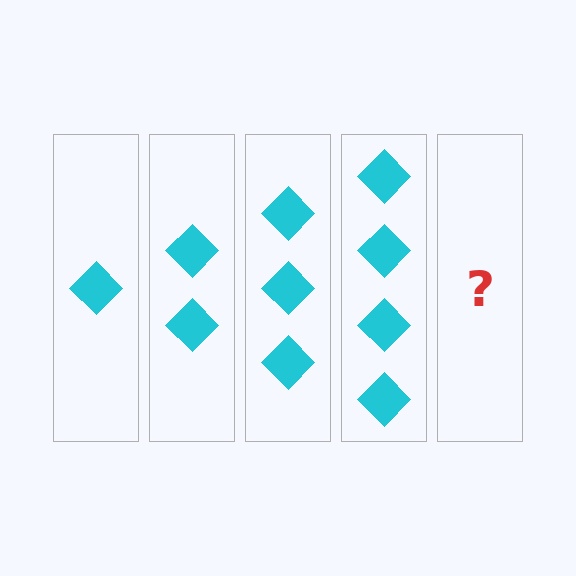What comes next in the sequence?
The next element should be 5 diamonds.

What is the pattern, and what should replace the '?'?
The pattern is that each step adds one more diamond. The '?' should be 5 diamonds.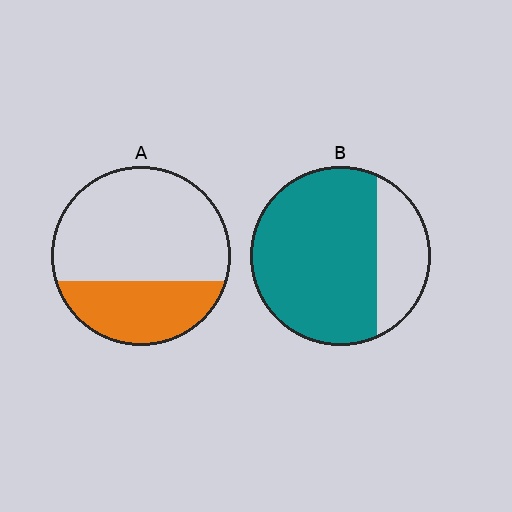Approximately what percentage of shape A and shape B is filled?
A is approximately 35% and B is approximately 75%.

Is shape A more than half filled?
No.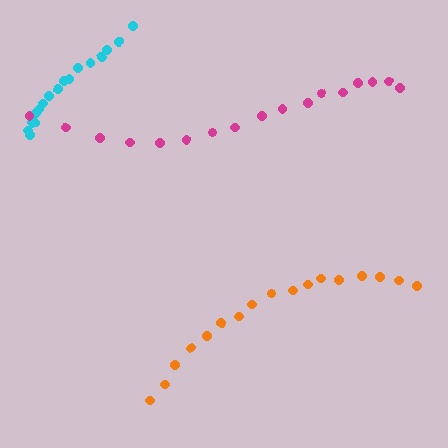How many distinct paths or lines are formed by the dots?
There are 3 distinct paths.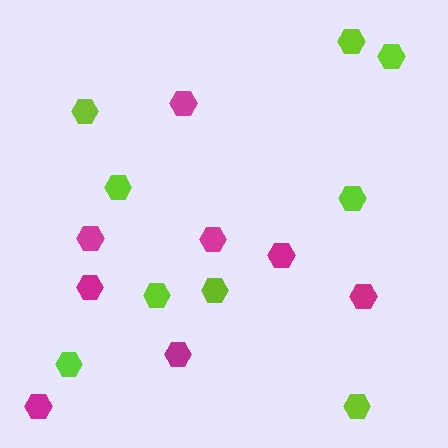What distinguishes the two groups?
There are 2 groups: one group of lime hexagons (9) and one group of magenta hexagons (8).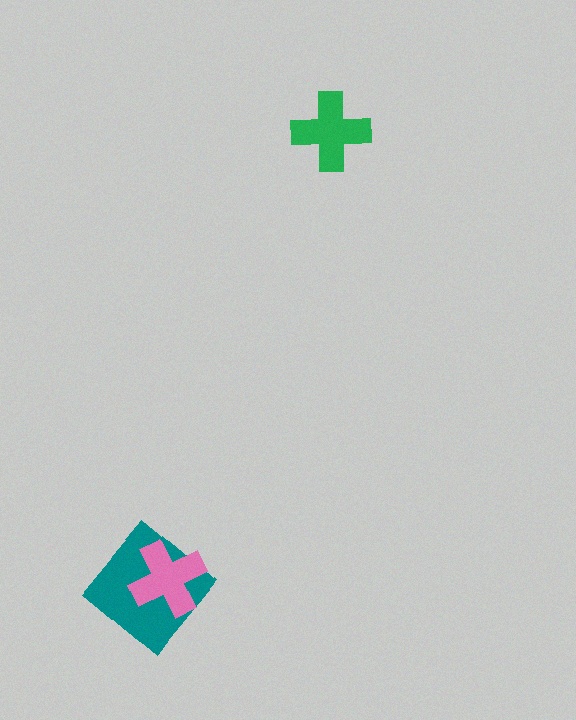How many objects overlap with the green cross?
0 objects overlap with the green cross.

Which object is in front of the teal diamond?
The pink cross is in front of the teal diamond.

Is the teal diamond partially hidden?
Yes, it is partially covered by another shape.